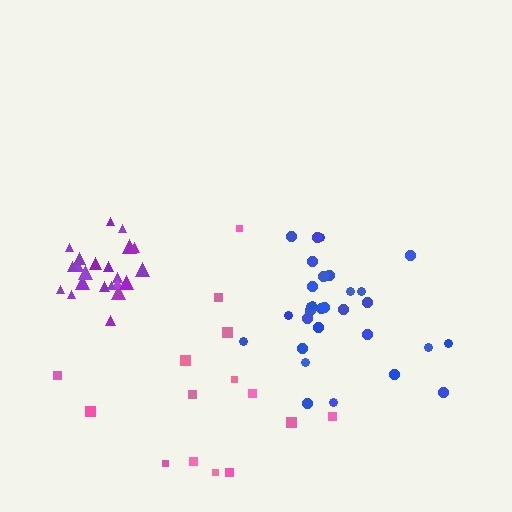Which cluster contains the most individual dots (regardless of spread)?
Blue (31).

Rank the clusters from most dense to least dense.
purple, blue, pink.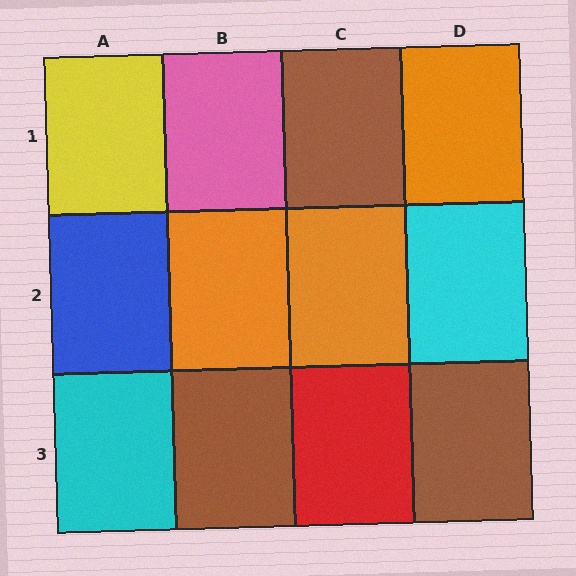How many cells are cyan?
2 cells are cyan.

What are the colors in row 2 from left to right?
Blue, orange, orange, cyan.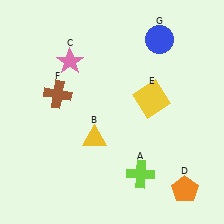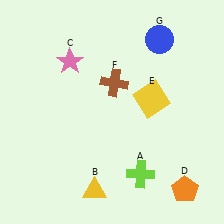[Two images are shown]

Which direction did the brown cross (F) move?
The brown cross (F) moved right.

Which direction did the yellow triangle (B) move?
The yellow triangle (B) moved down.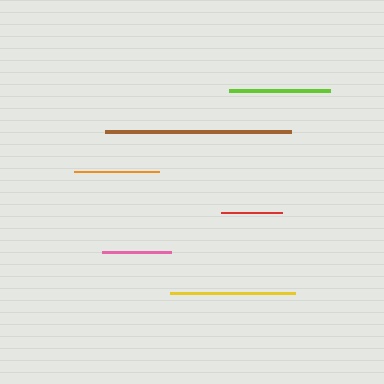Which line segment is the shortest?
The red line is the shortest at approximately 61 pixels.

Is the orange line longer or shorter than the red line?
The orange line is longer than the red line.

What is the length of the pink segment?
The pink segment is approximately 69 pixels long.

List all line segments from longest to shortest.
From longest to shortest: brown, yellow, lime, orange, pink, red.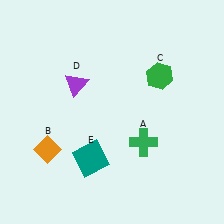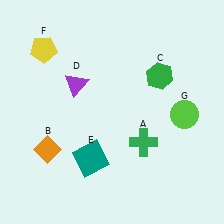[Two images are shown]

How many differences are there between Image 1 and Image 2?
There are 2 differences between the two images.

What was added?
A yellow pentagon (F), a lime circle (G) were added in Image 2.